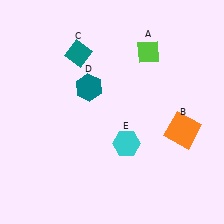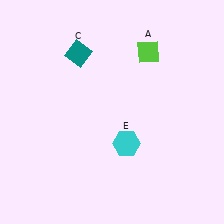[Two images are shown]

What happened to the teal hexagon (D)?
The teal hexagon (D) was removed in Image 2. It was in the top-left area of Image 1.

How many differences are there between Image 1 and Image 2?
There are 2 differences between the two images.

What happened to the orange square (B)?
The orange square (B) was removed in Image 2. It was in the bottom-right area of Image 1.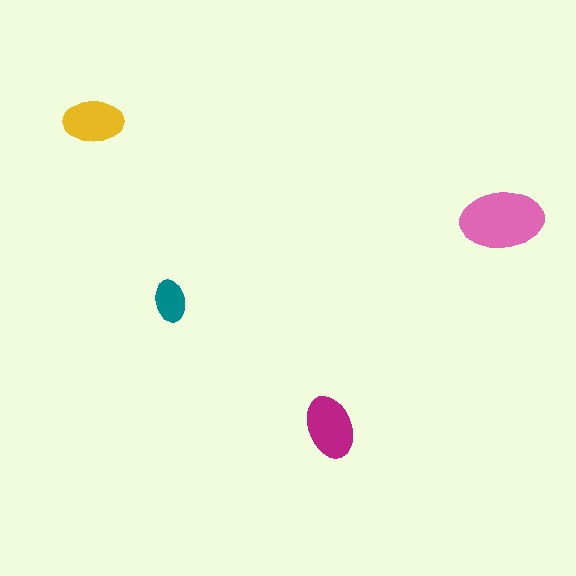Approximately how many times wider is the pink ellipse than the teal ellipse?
About 2 times wider.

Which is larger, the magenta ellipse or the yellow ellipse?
The magenta one.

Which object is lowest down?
The magenta ellipse is bottommost.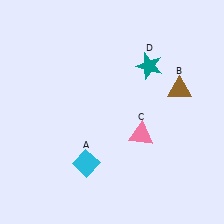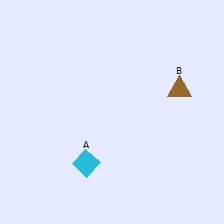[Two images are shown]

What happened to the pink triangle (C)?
The pink triangle (C) was removed in Image 2. It was in the bottom-right area of Image 1.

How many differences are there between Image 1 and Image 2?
There are 2 differences between the two images.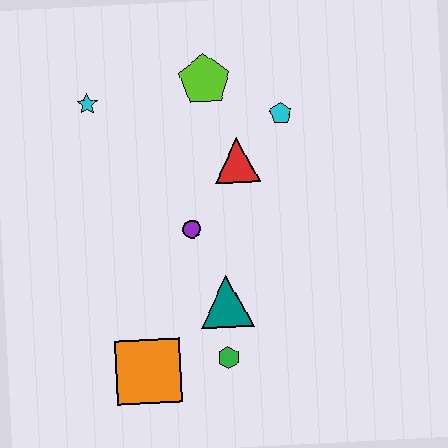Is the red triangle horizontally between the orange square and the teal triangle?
No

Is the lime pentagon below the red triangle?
No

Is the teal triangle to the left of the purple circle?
No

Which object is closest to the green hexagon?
The teal triangle is closest to the green hexagon.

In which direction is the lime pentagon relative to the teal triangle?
The lime pentagon is above the teal triangle.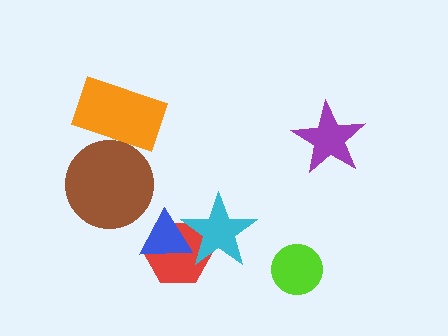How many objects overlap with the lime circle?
0 objects overlap with the lime circle.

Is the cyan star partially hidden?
No, no other shape covers it.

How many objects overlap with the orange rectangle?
1 object overlaps with the orange rectangle.